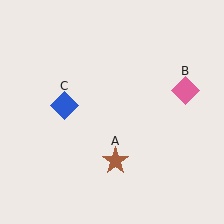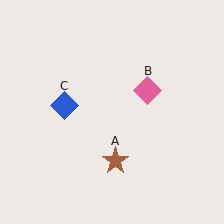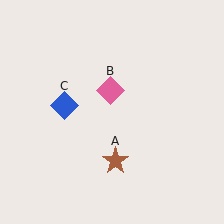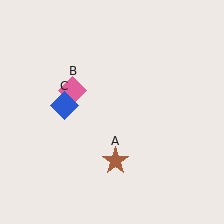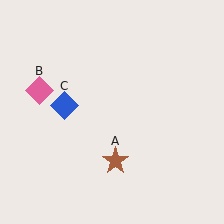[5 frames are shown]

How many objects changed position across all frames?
1 object changed position: pink diamond (object B).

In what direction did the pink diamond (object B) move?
The pink diamond (object B) moved left.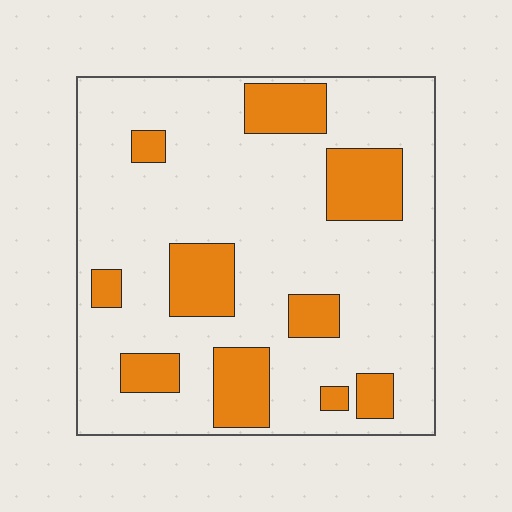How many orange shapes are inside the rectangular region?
10.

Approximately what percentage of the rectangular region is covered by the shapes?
Approximately 20%.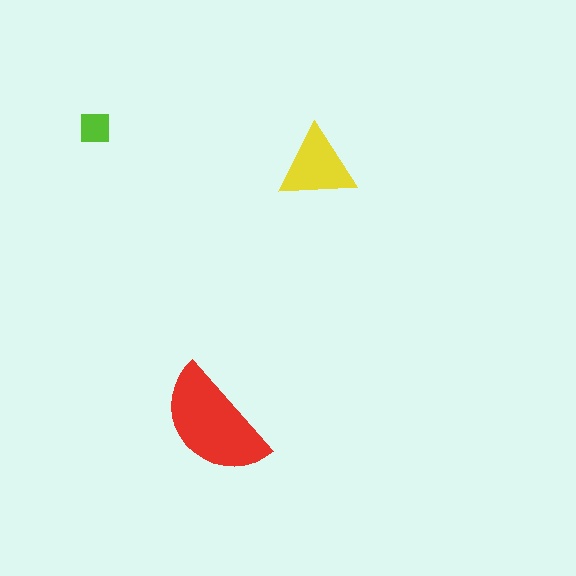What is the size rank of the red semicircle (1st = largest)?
1st.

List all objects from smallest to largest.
The lime square, the yellow triangle, the red semicircle.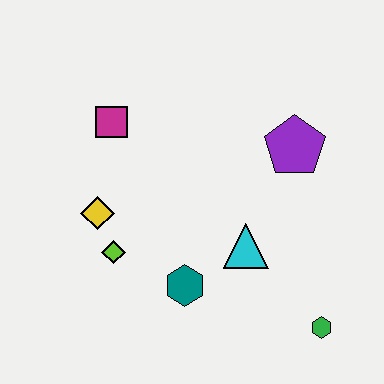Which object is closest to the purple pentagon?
The cyan triangle is closest to the purple pentagon.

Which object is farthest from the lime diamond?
The green hexagon is farthest from the lime diamond.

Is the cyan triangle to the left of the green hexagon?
Yes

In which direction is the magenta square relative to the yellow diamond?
The magenta square is above the yellow diamond.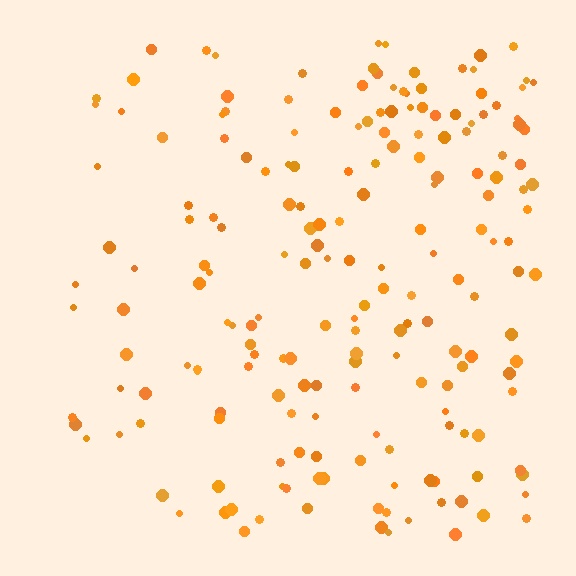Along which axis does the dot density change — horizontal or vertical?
Horizontal.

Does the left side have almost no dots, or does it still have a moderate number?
Still a moderate number, just noticeably fewer than the right.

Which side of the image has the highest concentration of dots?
The right.